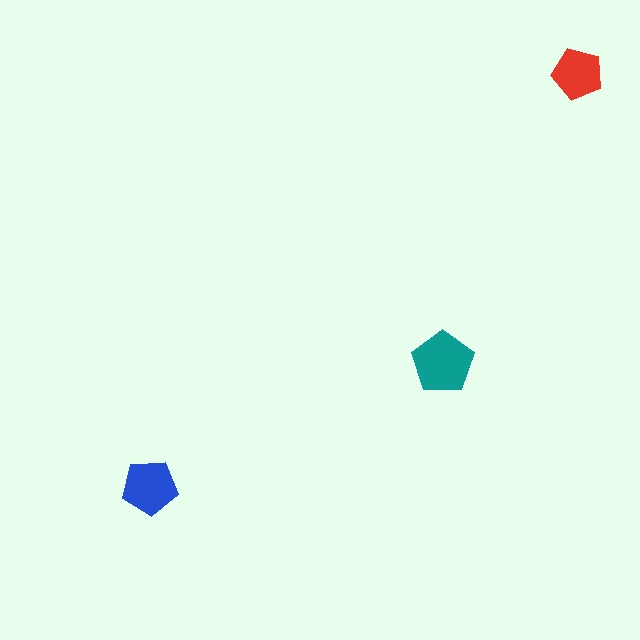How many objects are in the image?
There are 3 objects in the image.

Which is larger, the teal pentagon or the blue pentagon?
The teal one.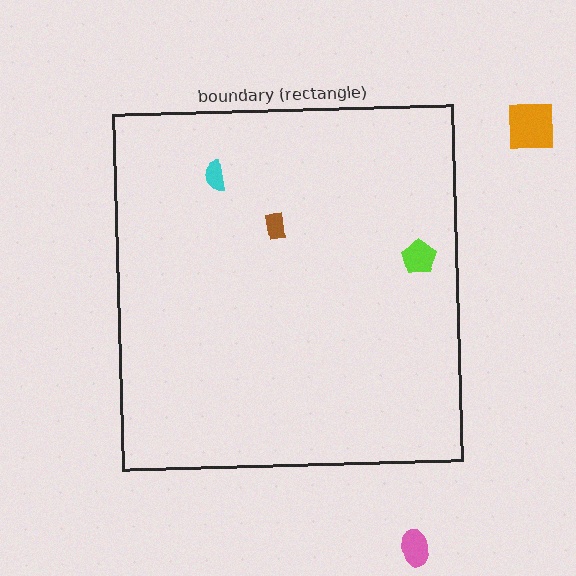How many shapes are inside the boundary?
3 inside, 2 outside.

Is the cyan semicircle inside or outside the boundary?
Inside.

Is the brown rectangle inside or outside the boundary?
Inside.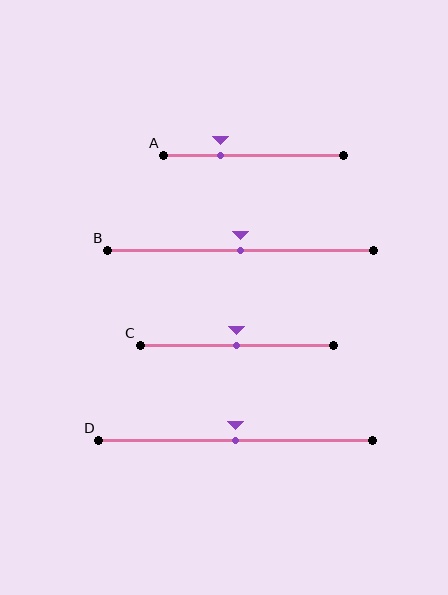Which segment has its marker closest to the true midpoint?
Segment B has its marker closest to the true midpoint.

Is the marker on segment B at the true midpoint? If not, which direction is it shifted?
Yes, the marker on segment B is at the true midpoint.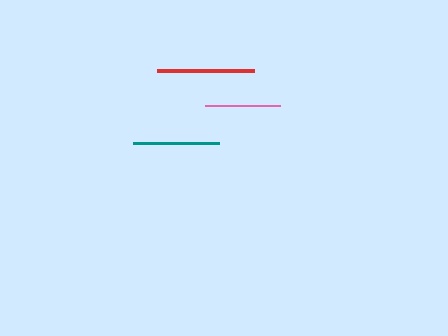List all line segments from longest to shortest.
From longest to shortest: red, teal, pink.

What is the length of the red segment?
The red segment is approximately 98 pixels long.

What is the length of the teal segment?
The teal segment is approximately 85 pixels long.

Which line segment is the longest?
The red line is the longest at approximately 98 pixels.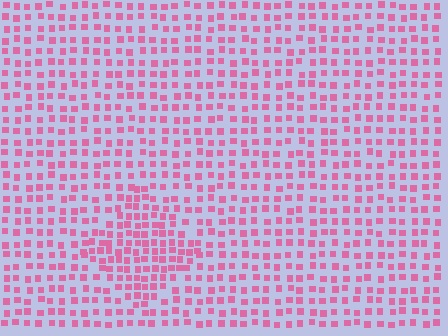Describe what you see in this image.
The image contains small pink elements arranged at two different densities. A diamond-shaped region is visible where the elements are more densely packed than the surrounding area.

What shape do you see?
I see a diamond.